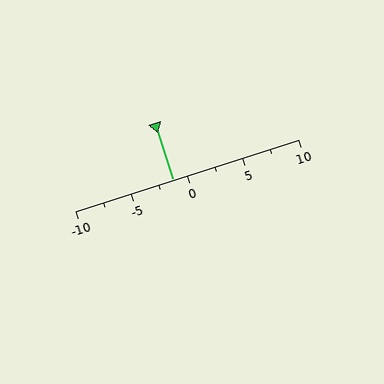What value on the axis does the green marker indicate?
The marker indicates approximately -1.2.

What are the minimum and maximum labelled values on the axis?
The axis runs from -10 to 10.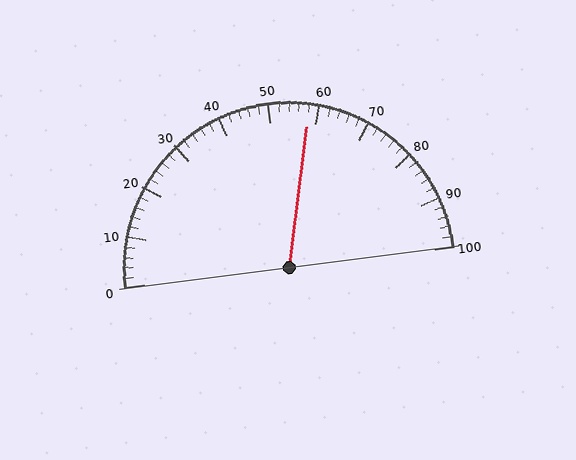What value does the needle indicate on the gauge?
The needle indicates approximately 58.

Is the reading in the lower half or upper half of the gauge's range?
The reading is in the upper half of the range (0 to 100).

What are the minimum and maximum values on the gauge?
The gauge ranges from 0 to 100.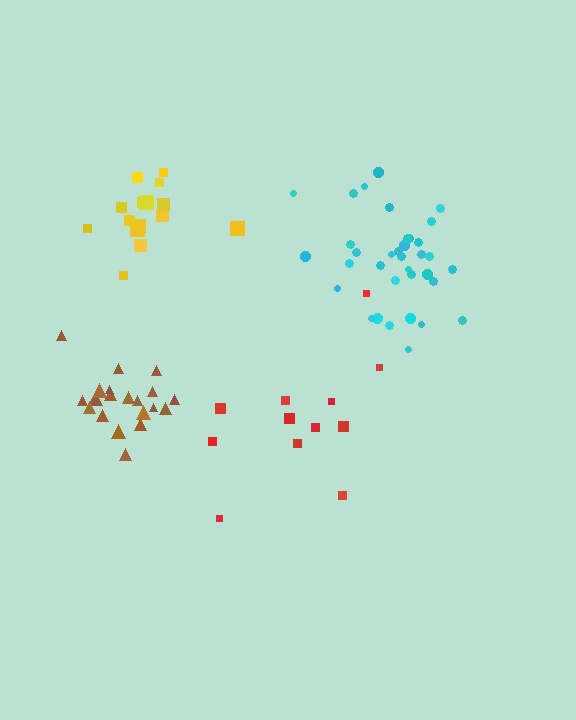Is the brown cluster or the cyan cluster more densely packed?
Brown.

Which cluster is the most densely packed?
Yellow.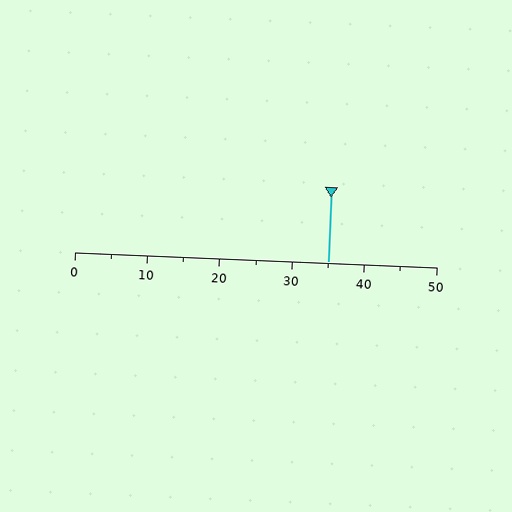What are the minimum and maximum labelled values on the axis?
The axis runs from 0 to 50.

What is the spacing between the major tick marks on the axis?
The major ticks are spaced 10 apart.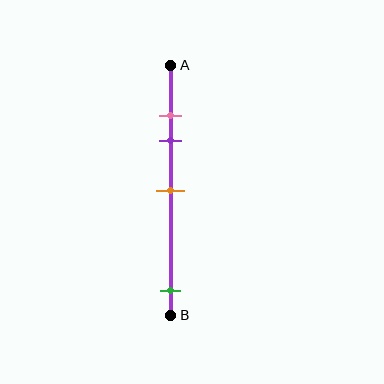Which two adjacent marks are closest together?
The pink and purple marks are the closest adjacent pair.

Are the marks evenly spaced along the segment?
No, the marks are not evenly spaced.